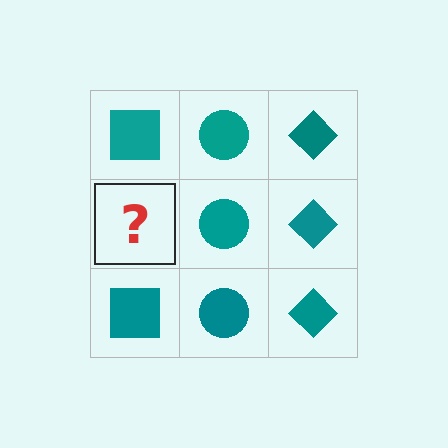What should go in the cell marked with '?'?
The missing cell should contain a teal square.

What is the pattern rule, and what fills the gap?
The rule is that each column has a consistent shape. The gap should be filled with a teal square.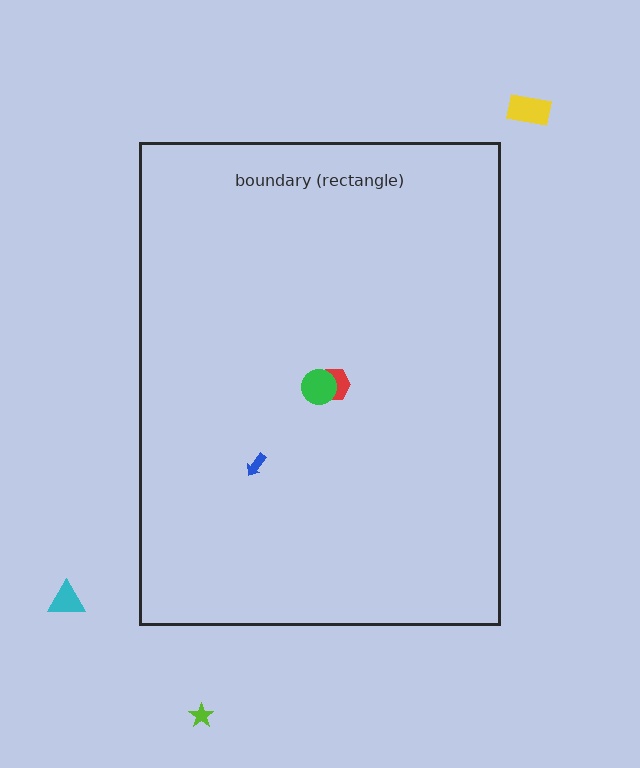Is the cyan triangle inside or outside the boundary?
Outside.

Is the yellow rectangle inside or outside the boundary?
Outside.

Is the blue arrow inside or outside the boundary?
Inside.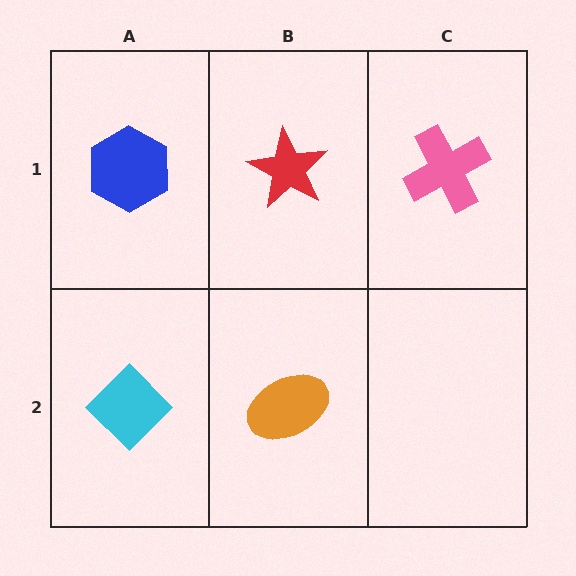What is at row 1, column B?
A red star.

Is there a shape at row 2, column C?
No, that cell is empty.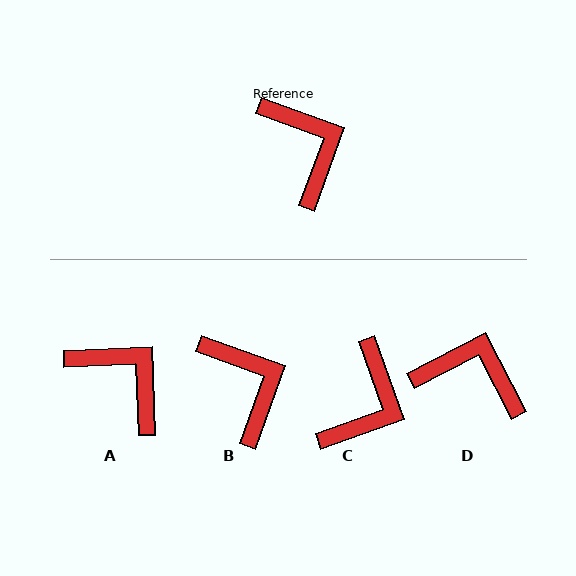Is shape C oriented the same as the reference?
No, it is off by about 50 degrees.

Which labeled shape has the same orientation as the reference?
B.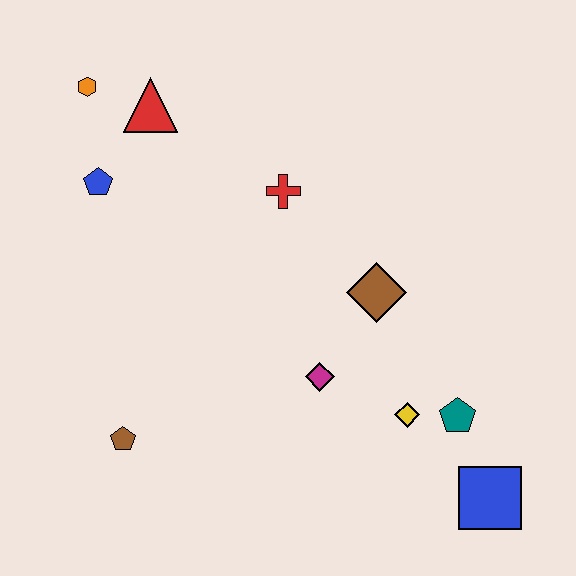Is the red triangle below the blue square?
No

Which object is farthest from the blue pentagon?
The blue square is farthest from the blue pentagon.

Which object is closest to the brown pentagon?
The magenta diamond is closest to the brown pentagon.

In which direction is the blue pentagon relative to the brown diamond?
The blue pentagon is to the left of the brown diamond.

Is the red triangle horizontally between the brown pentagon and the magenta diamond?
Yes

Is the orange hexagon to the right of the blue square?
No